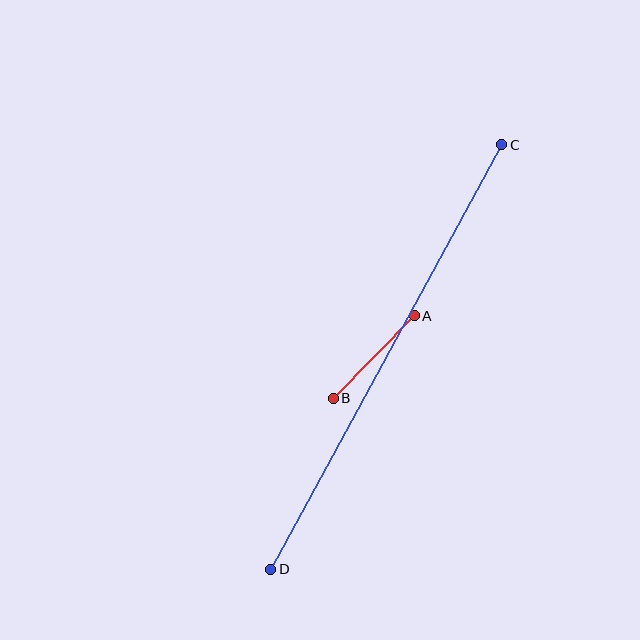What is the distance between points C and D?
The distance is approximately 484 pixels.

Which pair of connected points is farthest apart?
Points C and D are farthest apart.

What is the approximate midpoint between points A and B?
The midpoint is at approximately (374, 357) pixels.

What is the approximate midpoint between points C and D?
The midpoint is at approximately (386, 357) pixels.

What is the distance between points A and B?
The distance is approximately 115 pixels.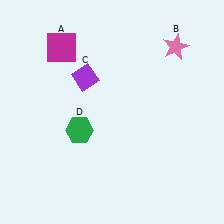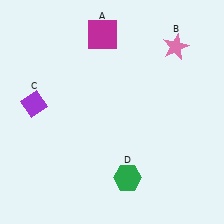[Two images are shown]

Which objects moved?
The objects that moved are: the magenta square (A), the purple diamond (C), the green hexagon (D).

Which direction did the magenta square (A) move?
The magenta square (A) moved right.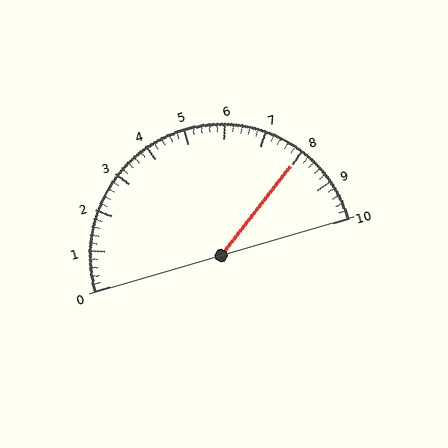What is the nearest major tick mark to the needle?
The nearest major tick mark is 8.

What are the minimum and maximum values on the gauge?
The gauge ranges from 0 to 10.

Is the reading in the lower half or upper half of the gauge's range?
The reading is in the upper half of the range (0 to 10).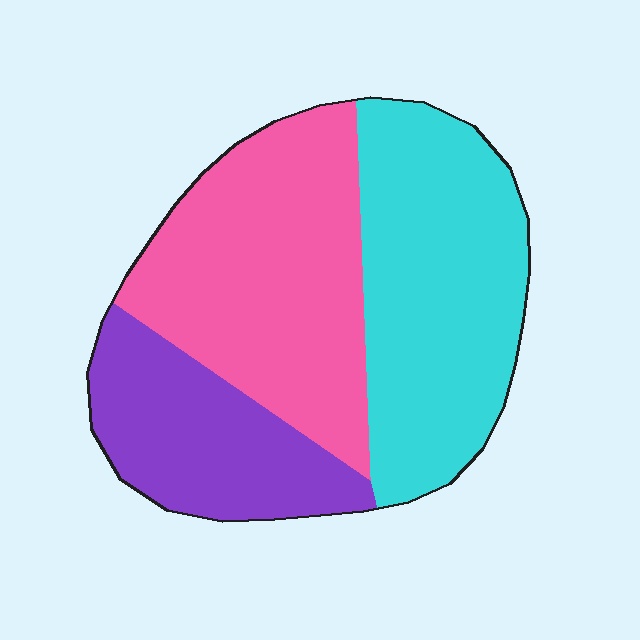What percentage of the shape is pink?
Pink takes up about two fifths (2/5) of the shape.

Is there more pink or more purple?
Pink.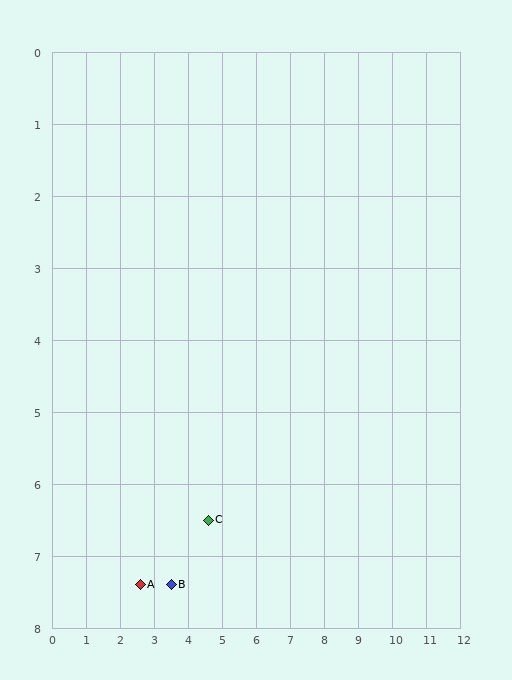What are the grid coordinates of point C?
Point C is at approximately (4.6, 6.5).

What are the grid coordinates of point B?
Point B is at approximately (3.5, 7.4).